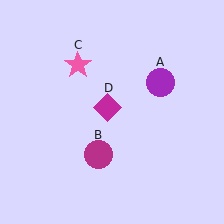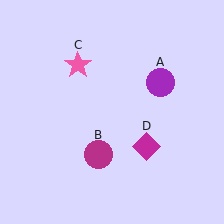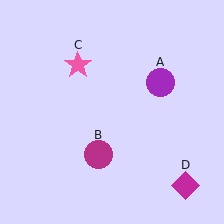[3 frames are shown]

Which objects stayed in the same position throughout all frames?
Purple circle (object A) and magenta circle (object B) and pink star (object C) remained stationary.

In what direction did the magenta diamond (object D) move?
The magenta diamond (object D) moved down and to the right.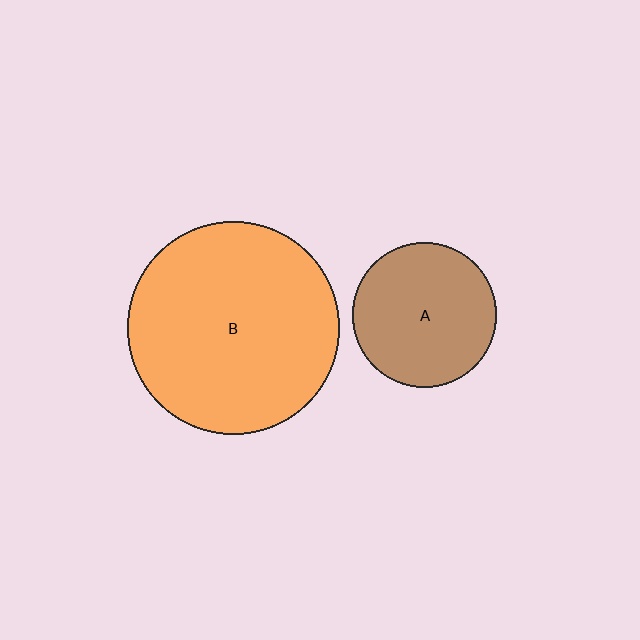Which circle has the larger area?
Circle B (orange).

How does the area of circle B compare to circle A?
Approximately 2.2 times.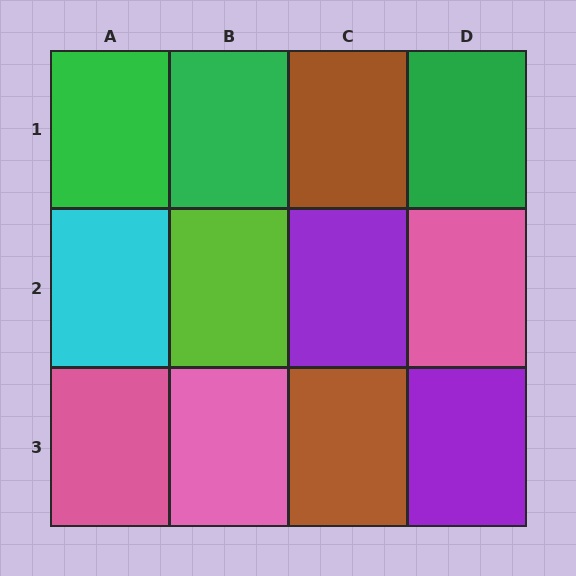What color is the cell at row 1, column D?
Green.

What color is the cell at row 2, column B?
Lime.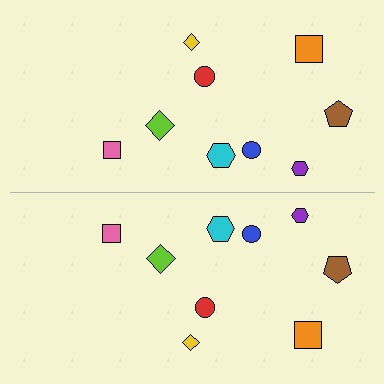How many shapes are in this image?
There are 18 shapes in this image.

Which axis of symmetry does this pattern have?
The pattern has a horizontal axis of symmetry running through the center of the image.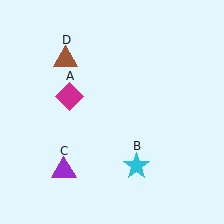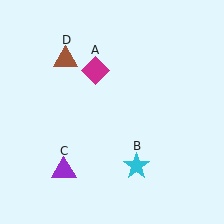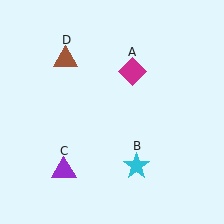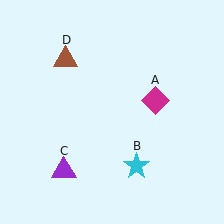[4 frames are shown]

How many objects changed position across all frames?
1 object changed position: magenta diamond (object A).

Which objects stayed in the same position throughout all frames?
Cyan star (object B) and purple triangle (object C) and brown triangle (object D) remained stationary.